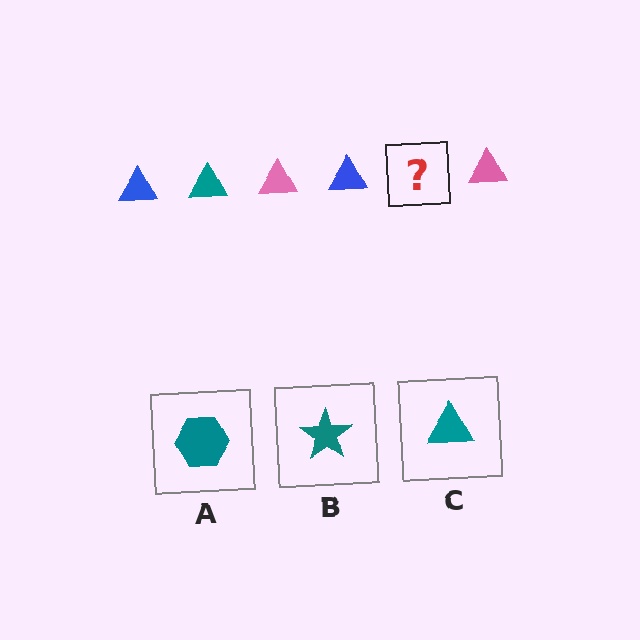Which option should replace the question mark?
Option C.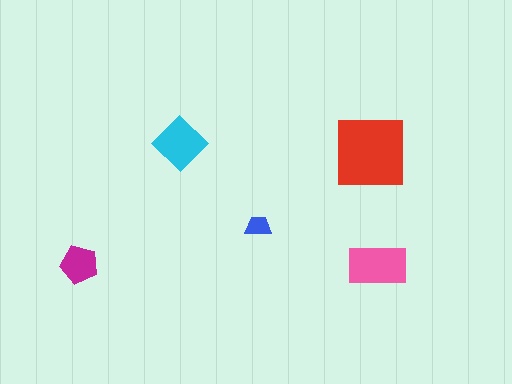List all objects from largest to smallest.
The red square, the pink rectangle, the cyan diamond, the magenta pentagon, the blue trapezoid.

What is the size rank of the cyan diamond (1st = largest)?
3rd.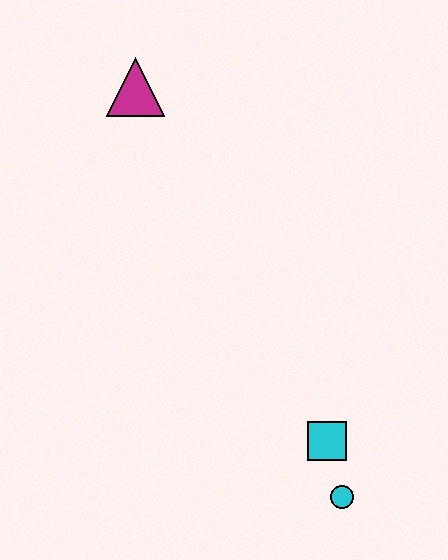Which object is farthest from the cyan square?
The magenta triangle is farthest from the cyan square.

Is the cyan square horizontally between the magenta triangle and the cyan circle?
Yes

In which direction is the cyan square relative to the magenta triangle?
The cyan square is below the magenta triangle.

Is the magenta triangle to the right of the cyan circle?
No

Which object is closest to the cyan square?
The cyan circle is closest to the cyan square.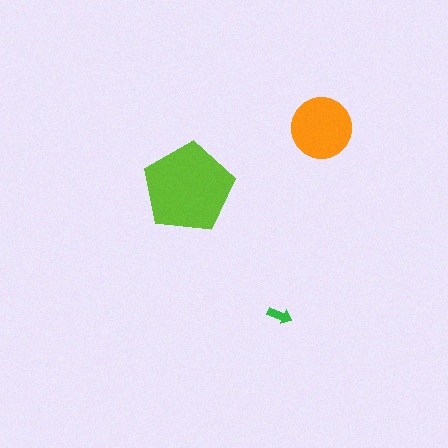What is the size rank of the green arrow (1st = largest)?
3rd.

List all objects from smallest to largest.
The green arrow, the orange circle, the lime pentagon.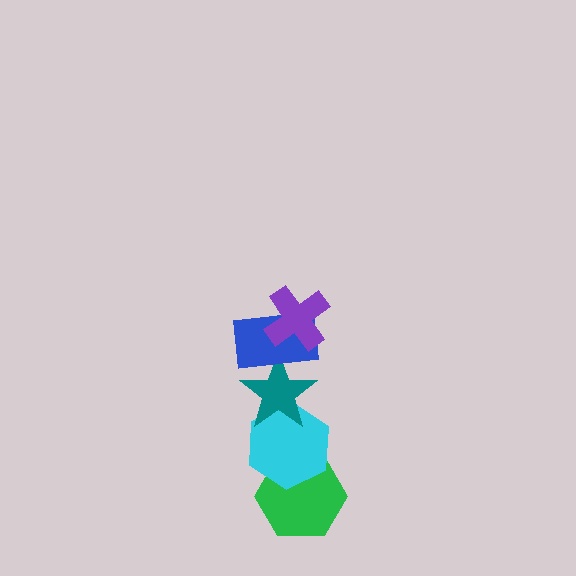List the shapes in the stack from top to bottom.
From top to bottom: the purple cross, the blue rectangle, the teal star, the cyan hexagon, the green hexagon.